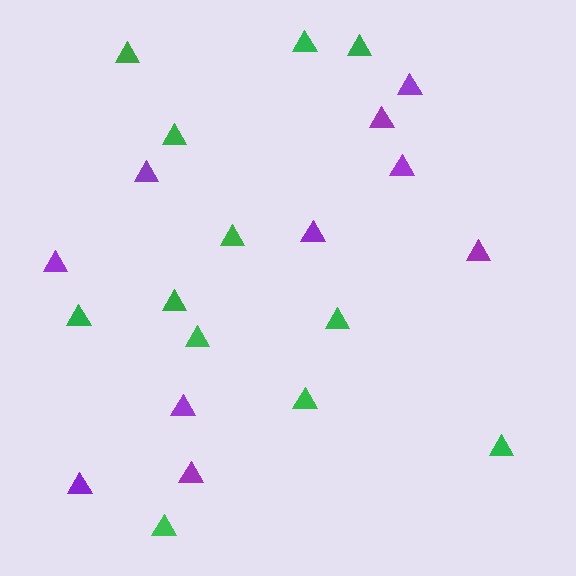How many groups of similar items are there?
There are 2 groups: one group of green triangles (12) and one group of purple triangles (10).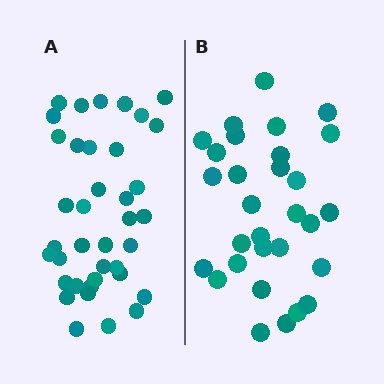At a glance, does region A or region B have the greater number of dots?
Region A (the left region) has more dots.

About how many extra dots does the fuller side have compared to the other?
Region A has roughly 8 or so more dots than region B.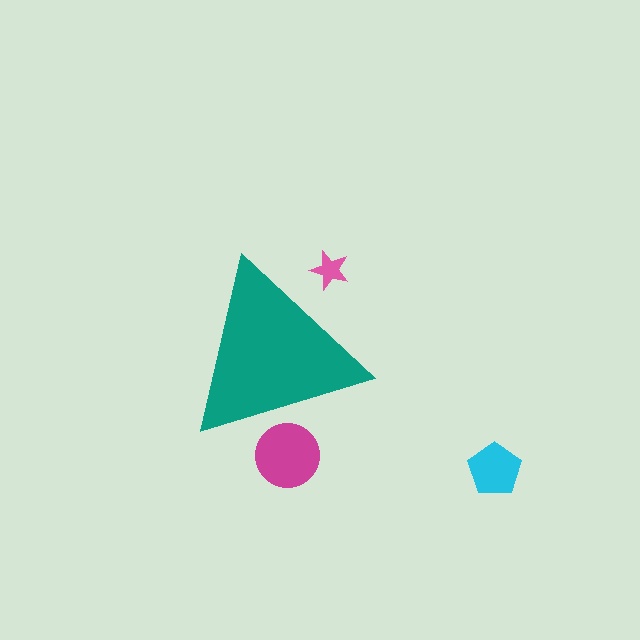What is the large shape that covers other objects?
A teal triangle.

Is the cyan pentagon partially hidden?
No, the cyan pentagon is fully visible.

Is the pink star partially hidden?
Yes, the pink star is partially hidden behind the teal triangle.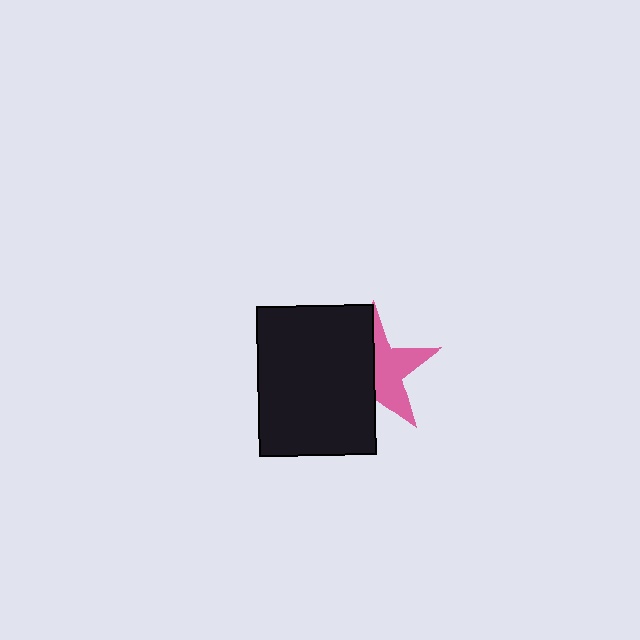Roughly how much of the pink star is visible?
About half of it is visible (roughly 50%).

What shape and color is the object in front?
The object in front is a black rectangle.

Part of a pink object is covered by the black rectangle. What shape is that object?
It is a star.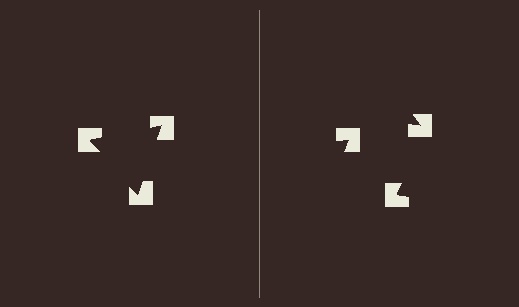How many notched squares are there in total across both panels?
6 — 3 on each side.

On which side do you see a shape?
An illusory triangle appears on the left side. On the right side the wedge cuts are rotated, so no coherent shape forms.